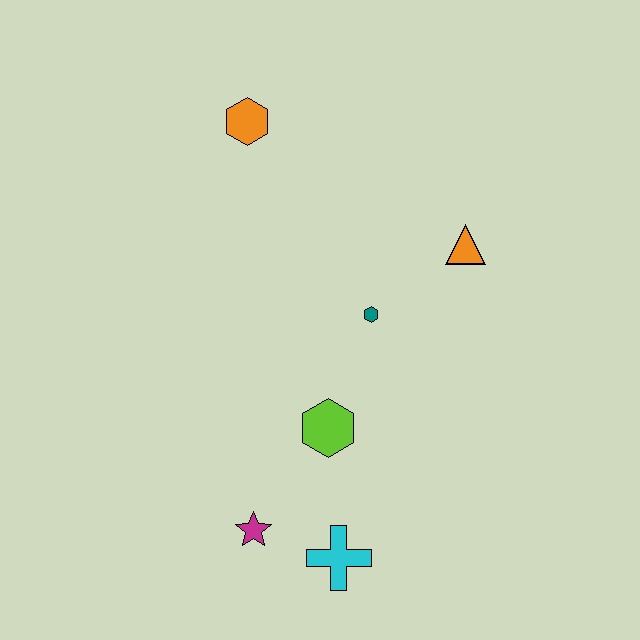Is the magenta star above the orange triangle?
No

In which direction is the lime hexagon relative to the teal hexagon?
The lime hexagon is below the teal hexagon.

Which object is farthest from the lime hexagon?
The orange hexagon is farthest from the lime hexagon.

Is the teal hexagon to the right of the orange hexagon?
Yes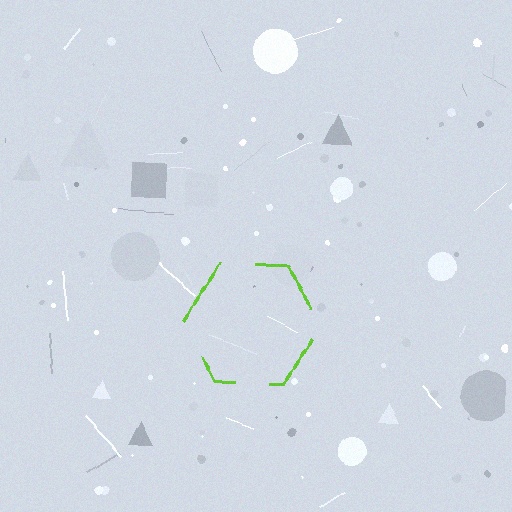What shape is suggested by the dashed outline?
The dashed outline suggests a hexagon.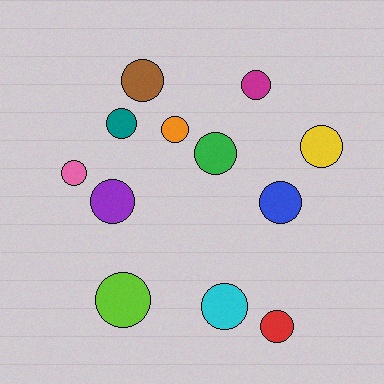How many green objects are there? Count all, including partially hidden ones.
There is 1 green object.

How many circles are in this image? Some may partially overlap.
There are 12 circles.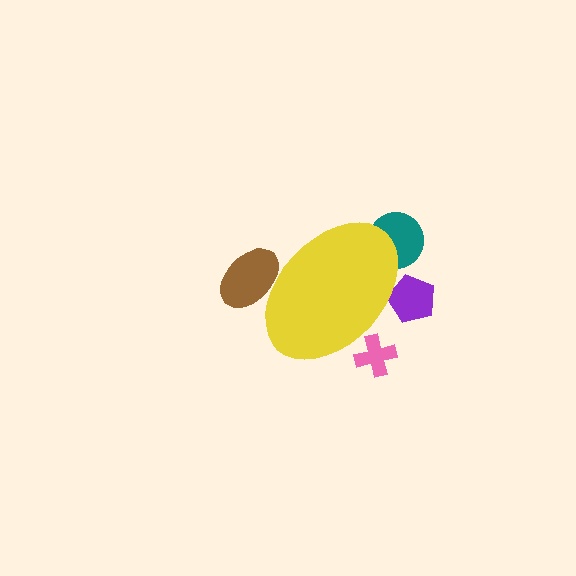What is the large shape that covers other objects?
A yellow ellipse.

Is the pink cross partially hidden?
Yes, the pink cross is partially hidden behind the yellow ellipse.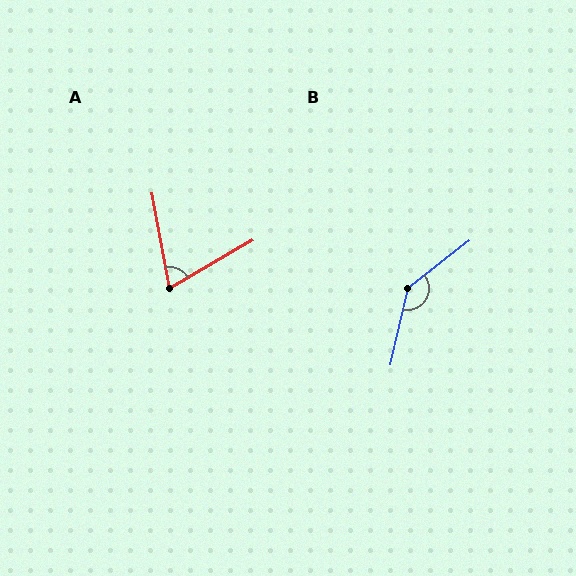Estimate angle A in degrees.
Approximately 70 degrees.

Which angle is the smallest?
A, at approximately 70 degrees.